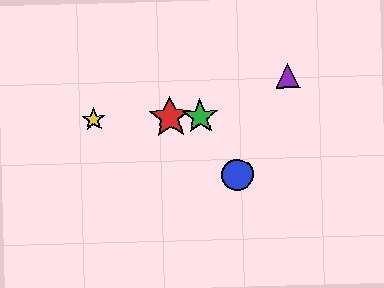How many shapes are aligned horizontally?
3 shapes (the red star, the green star, the yellow star) are aligned horizontally.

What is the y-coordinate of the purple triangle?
The purple triangle is at y≈75.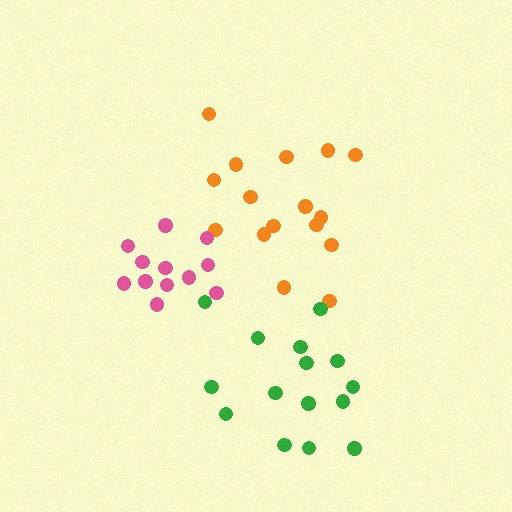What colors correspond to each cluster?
The clusters are colored: orange, green, pink.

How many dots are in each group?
Group 1: 16 dots, Group 2: 15 dots, Group 3: 12 dots (43 total).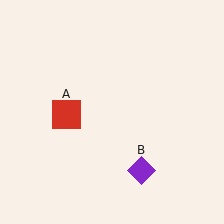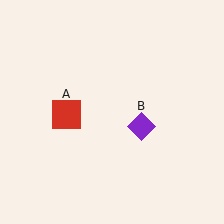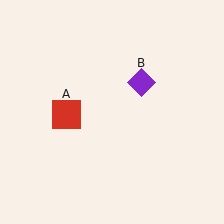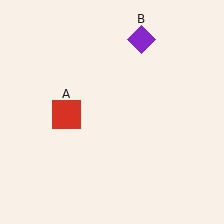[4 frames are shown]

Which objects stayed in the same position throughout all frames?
Red square (object A) remained stationary.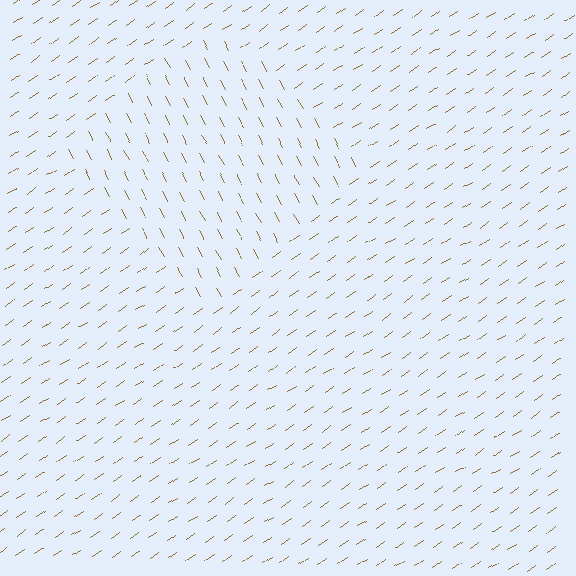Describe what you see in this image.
The image is filled with small brown line segments. A diamond region in the image has lines oriented differently from the surrounding lines, creating a visible texture boundary.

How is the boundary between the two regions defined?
The boundary is defined purely by a change in line orientation (approximately 84 degrees difference). All lines are the same color and thickness.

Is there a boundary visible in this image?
Yes, there is a texture boundary formed by a change in line orientation.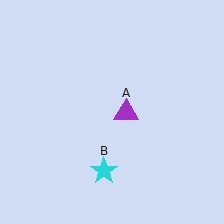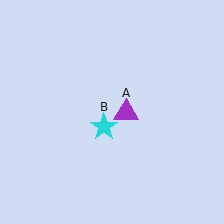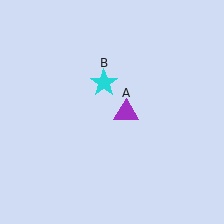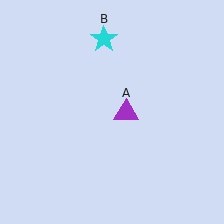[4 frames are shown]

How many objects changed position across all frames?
1 object changed position: cyan star (object B).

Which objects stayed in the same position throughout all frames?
Purple triangle (object A) remained stationary.